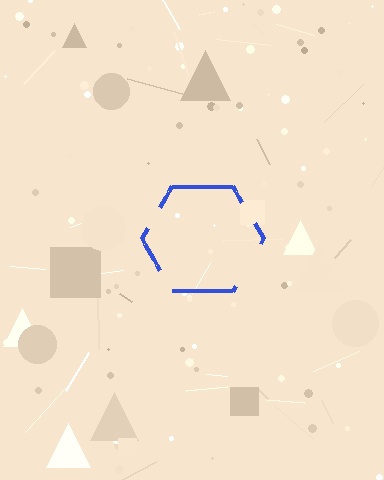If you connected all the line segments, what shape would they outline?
They would outline a hexagon.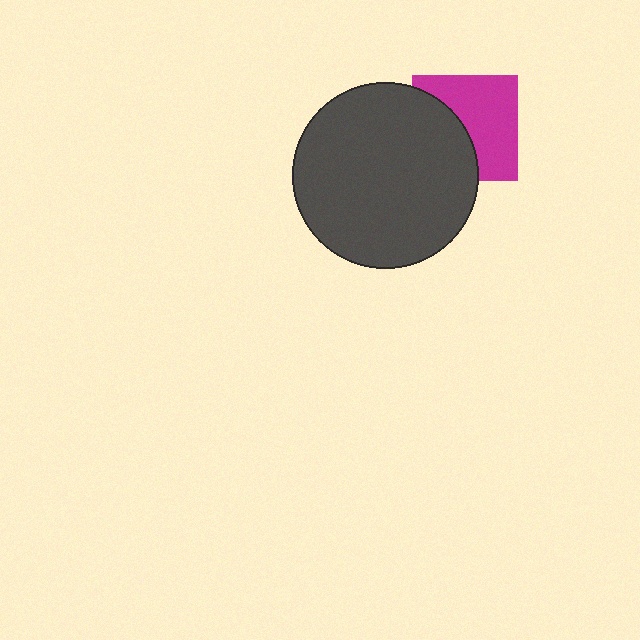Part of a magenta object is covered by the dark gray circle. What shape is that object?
It is a square.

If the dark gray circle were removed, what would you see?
You would see the complete magenta square.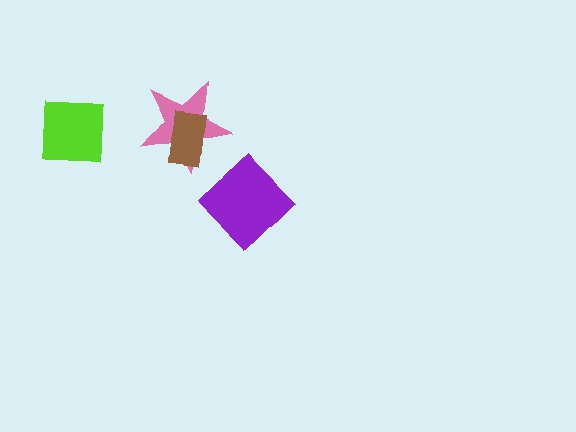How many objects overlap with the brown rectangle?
1 object overlaps with the brown rectangle.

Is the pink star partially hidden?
Yes, it is partially covered by another shape.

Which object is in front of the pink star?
The brown rectangle is in front of the pink star.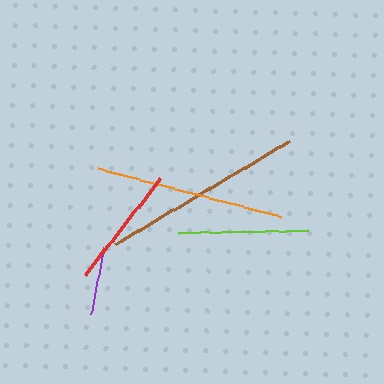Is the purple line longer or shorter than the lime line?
The lime line is longer than the purple line.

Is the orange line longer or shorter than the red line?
The orange line is longer than the red line.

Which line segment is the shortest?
The purple line is the shortest at approximately 68 pixels.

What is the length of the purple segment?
The purple segment is approximately 68 pixels long.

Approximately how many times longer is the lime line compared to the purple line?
The lime line is approximately 1.9 times the length of the purple line.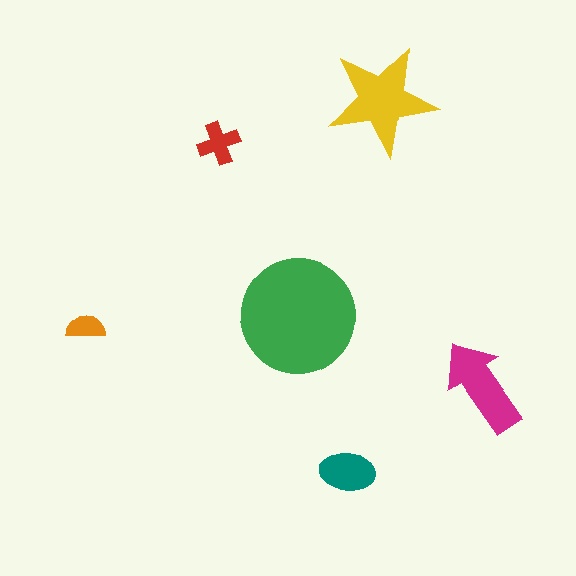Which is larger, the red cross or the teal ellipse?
The teal ellipse.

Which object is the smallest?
The orange semicircle.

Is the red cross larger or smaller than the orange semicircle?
Larger.